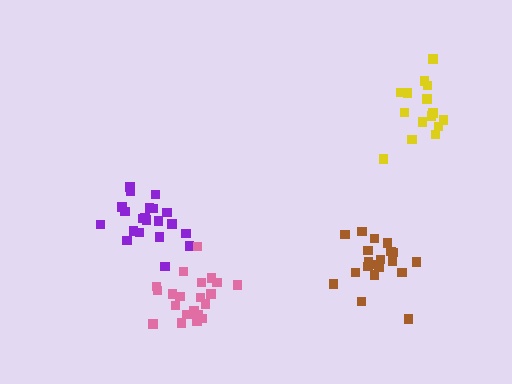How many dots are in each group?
Group 1: 21 dots, Group 2: 21 dots, Group 3: 21 dots, Group 4: 15 dots (78 total).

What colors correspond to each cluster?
The clusters are colored: purple, pink, brown, yellow.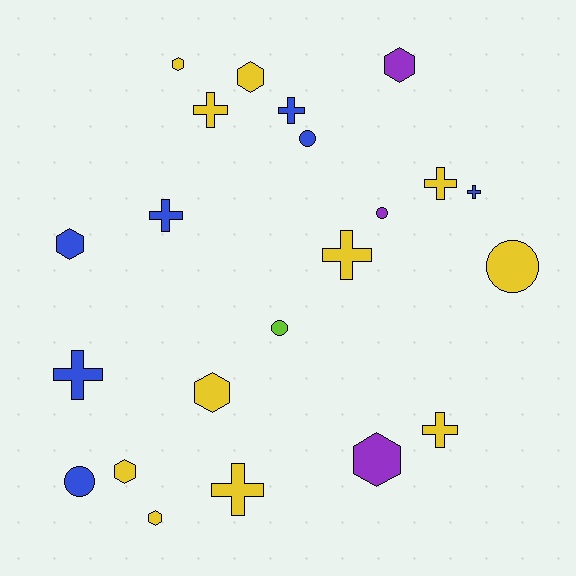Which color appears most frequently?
Yellow, with 11 objects.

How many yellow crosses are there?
There are 5 yellow crosses.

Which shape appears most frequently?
Cross, with 9 objects.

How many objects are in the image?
There are 22 objects.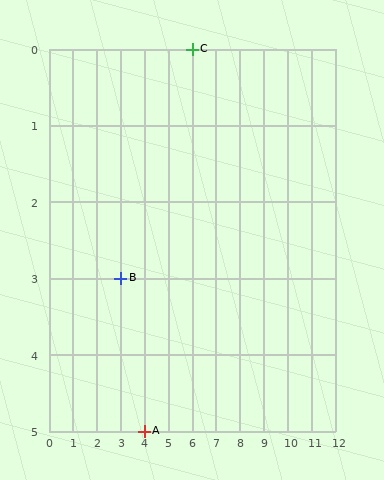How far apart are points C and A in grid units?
Points C and A are 2 columns and 5 rows apart (about 5.4 grid units diagonally).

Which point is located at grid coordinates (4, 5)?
Point A is at (4, 5).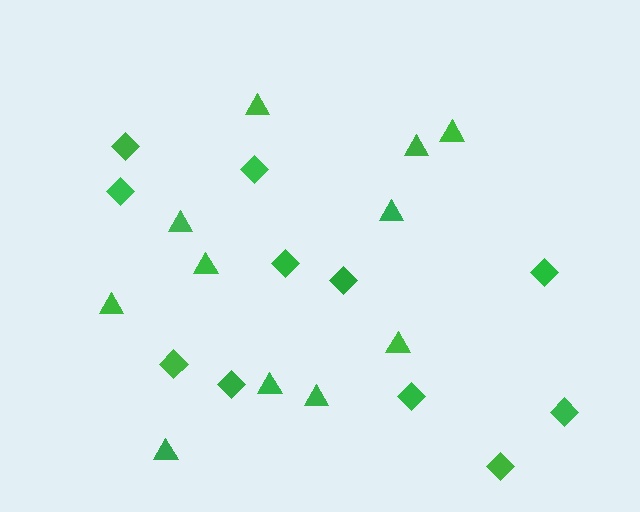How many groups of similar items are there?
There are 2 groups: one group of diamonds (11) and one group of triangles (11).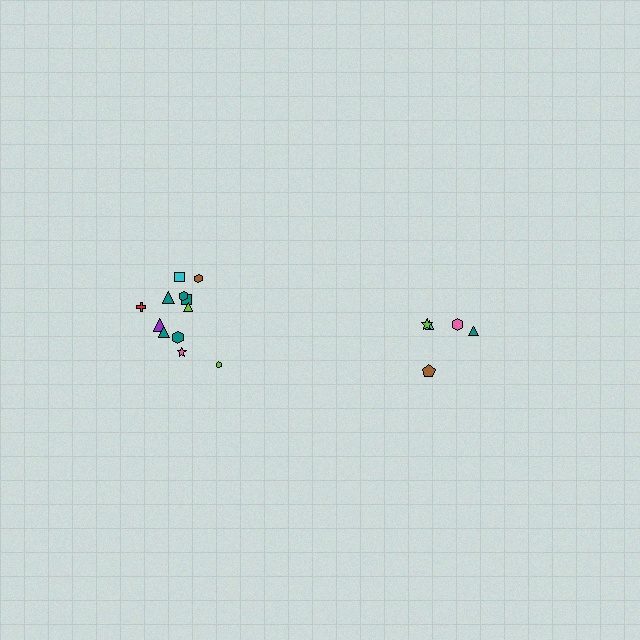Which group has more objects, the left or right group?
The left group.